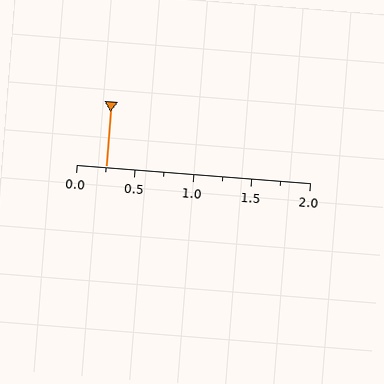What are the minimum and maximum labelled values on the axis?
The axis runs from 0.0 to 2.0.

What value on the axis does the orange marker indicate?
The marker indicates approximately 0.25.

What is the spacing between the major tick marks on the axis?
The major ticks are spaced 0.5 apart.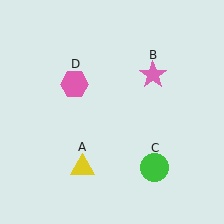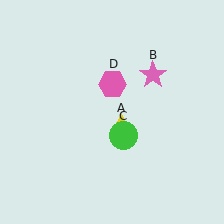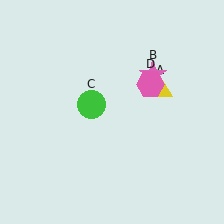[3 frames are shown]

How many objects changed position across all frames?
3 objects changed position: yellow triangle (object A), green circle (object C), pink hexagon (object D).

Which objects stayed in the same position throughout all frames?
Pink star (object B) remained stationary.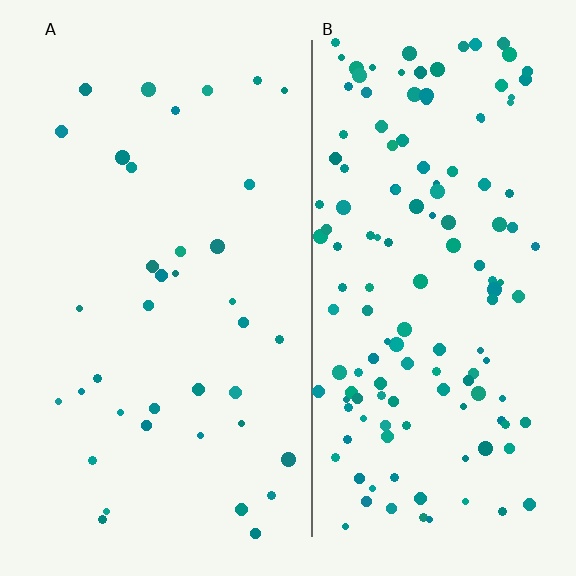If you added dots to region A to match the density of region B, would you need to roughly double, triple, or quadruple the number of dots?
Approximately quadruple.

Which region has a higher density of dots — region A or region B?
B (the right).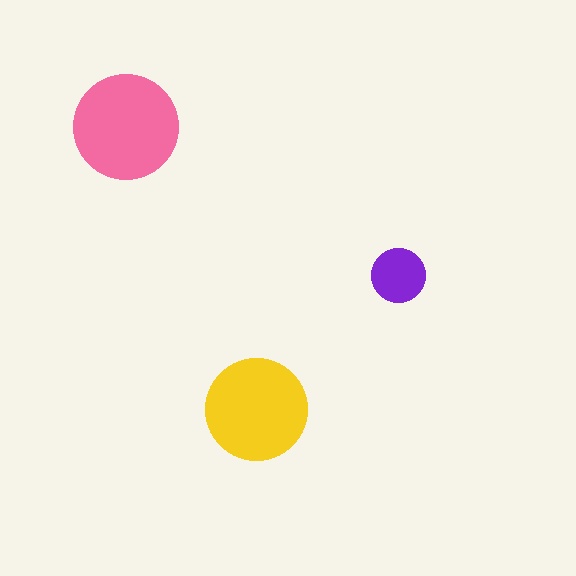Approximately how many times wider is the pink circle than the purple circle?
About 2 times wider.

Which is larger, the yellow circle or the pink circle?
The pink one.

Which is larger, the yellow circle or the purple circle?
The yellow one.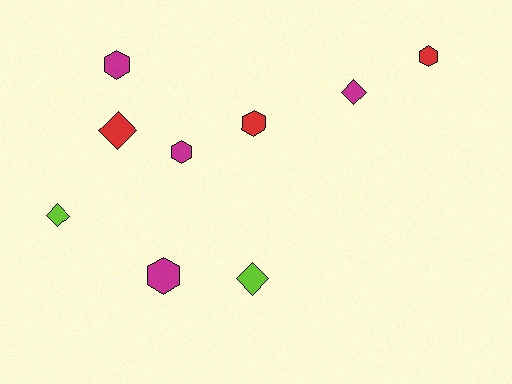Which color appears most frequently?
Magenta, with 4 objects.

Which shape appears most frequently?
Hexagon, with 5 objects.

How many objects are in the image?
There are 9 objects.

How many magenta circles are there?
There are no magenta circles.